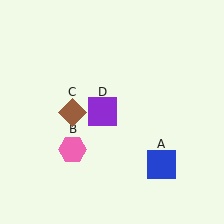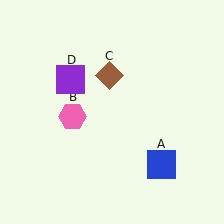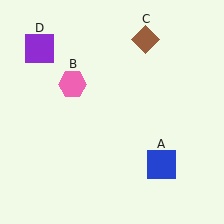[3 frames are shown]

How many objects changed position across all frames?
3 objects changed position: pink hexagon (object B), brown diamond (object C), purple square (object D).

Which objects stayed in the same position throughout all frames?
Blue square (object A) remained stationary.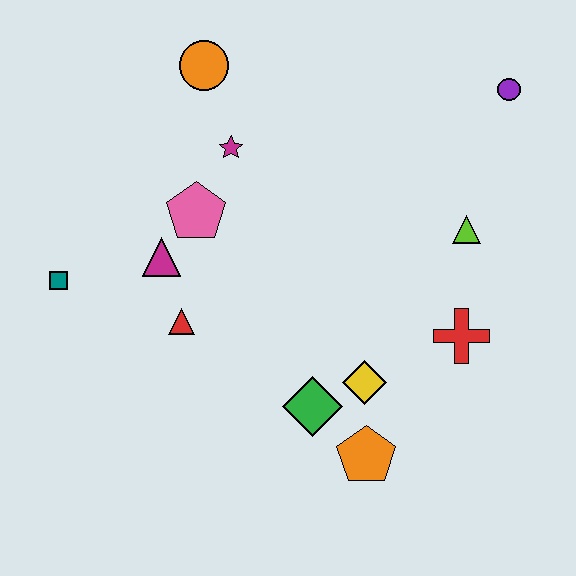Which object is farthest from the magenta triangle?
The purple circle is farthest from the magenta triangle.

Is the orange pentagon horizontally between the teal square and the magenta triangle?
No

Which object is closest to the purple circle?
The lime triangle is closest to the purple circle.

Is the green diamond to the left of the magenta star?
No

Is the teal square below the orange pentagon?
No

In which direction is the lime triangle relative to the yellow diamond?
The lime triangle is above the yellow diamond.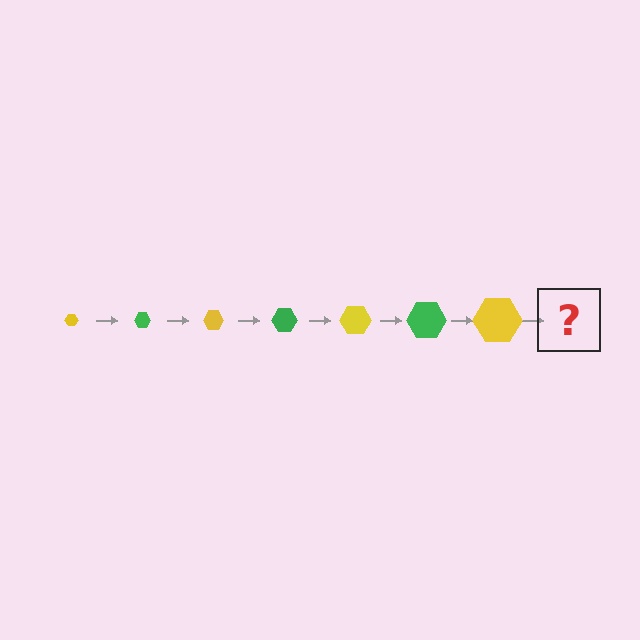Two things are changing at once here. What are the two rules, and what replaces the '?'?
The two rules are that the hexagon grows larger each step and the color cycles through yellow and green. The '?' should be a green hexagon, larger than the previous one.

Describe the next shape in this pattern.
It should be a green hexagon, larger than the previous one.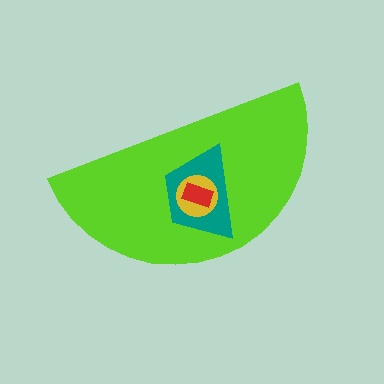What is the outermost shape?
The lime semicircle.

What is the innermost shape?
The red rectangle.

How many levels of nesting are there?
4.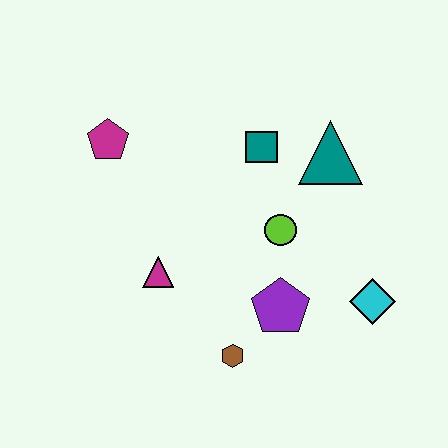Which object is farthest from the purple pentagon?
The magenta pentagon is farthest from the purple pentagon.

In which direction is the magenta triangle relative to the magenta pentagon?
The magenta triangle is below the magenta pentagon.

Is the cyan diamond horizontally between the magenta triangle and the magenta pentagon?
No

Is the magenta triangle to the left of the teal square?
Yes